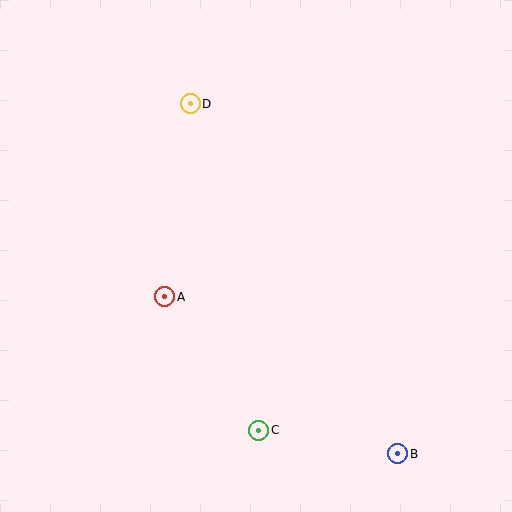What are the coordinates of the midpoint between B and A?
The midpoint between B and A is at (281, 375).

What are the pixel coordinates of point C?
Point C is at (259, 430).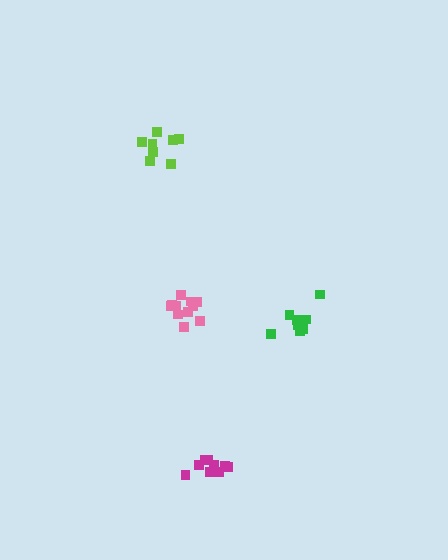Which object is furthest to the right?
The green cluster is rightmost.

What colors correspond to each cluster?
The clusters are colored: green, magenta, lime, pink.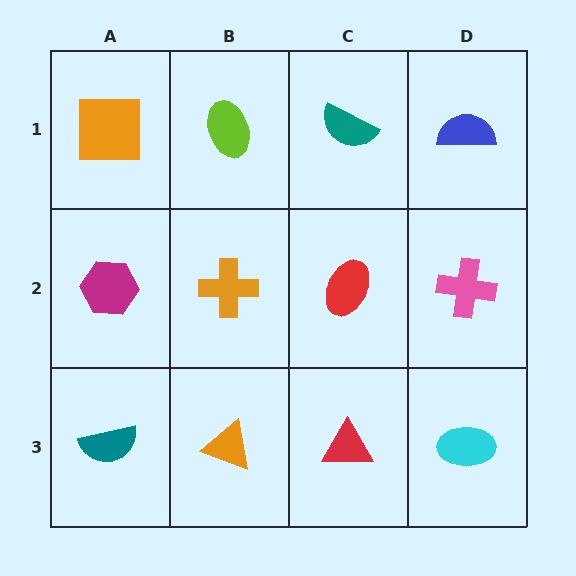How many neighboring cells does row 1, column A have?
2.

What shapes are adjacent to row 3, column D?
A pink cross (row 2, column D), a red triangle (row 3, column C).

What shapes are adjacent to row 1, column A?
A magenta hexagon (row 2, column A), a lime ellipse (row 1, column B).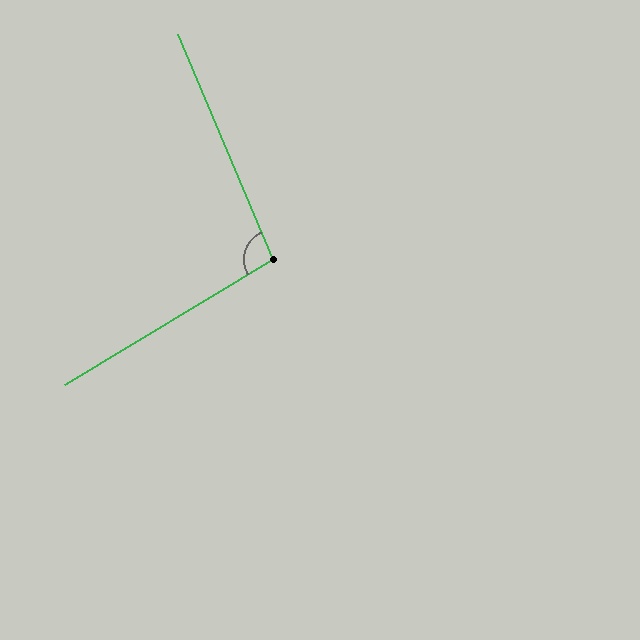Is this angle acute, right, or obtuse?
It is obtuse.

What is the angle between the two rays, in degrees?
Approximately 98 degrees.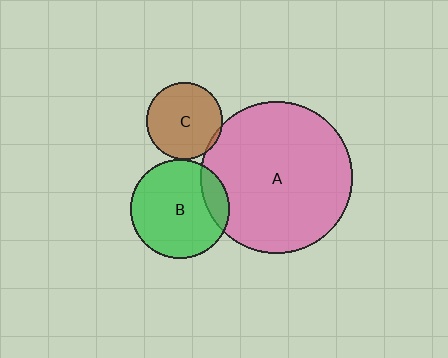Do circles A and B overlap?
Yes.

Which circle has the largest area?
Circle A (pink).